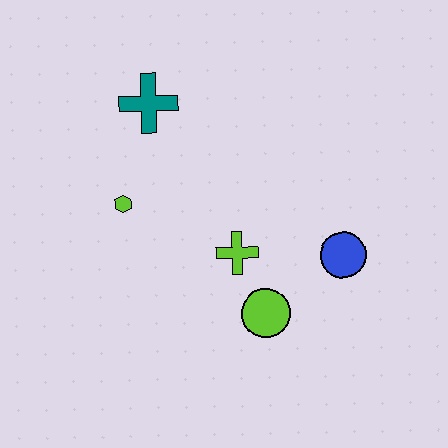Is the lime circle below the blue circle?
Yes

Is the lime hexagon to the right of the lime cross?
No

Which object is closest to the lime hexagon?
The teal cross is closest to the lime hexagon.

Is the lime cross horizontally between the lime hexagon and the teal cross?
No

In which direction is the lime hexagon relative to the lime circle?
The lime hexagon is to the left of the lime circle.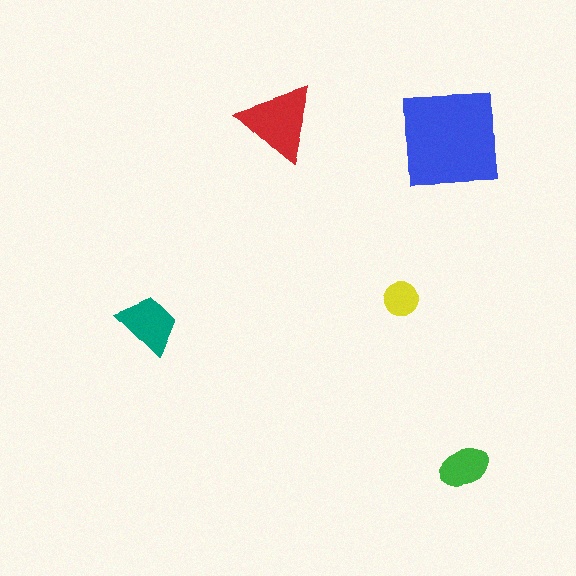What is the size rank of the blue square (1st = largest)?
1st.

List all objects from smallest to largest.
The yellow circle, the green ellipse, the teal trapezoid, the red triangle, the blue square.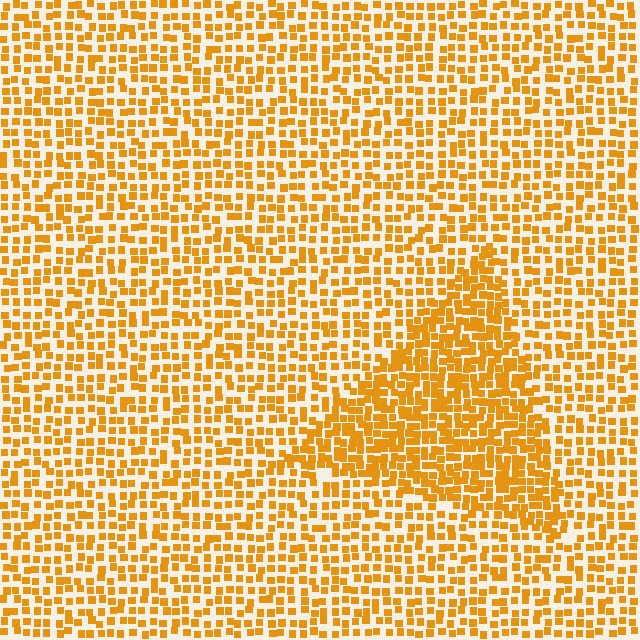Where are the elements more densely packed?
The elements are more densely packed inside the triangle boundary.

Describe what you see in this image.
The image contains small orange elements arranged at two different densities. A triangle-shaped region is visible where the elements are more densely packed than the surrounding area.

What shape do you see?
I see a triangle.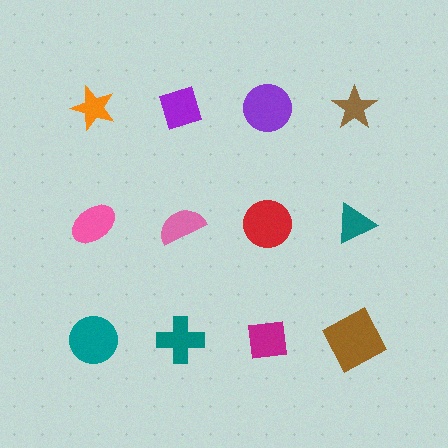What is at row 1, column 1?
An orange star.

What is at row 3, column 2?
A teal cross.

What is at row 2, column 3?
A red circle.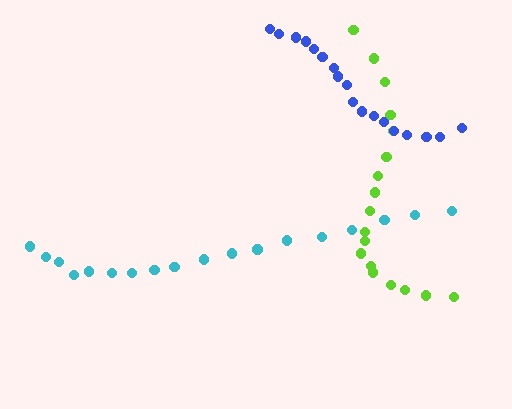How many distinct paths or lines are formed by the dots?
There are 3 distinct paths.